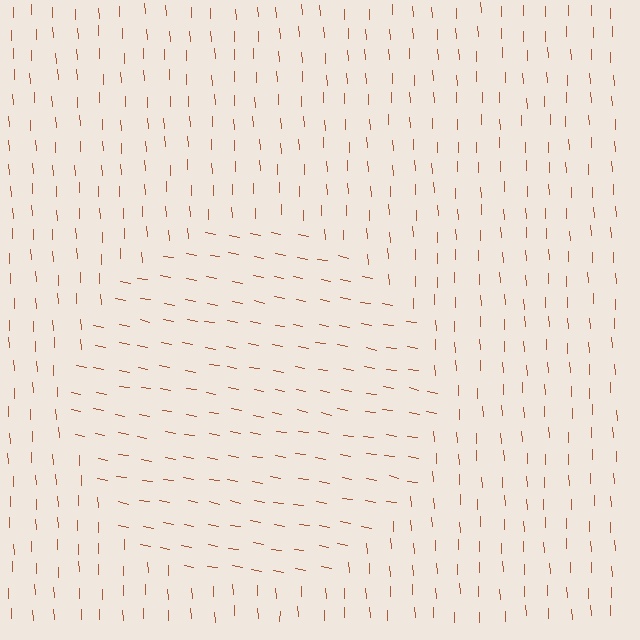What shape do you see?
I see a circle.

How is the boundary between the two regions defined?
The boundary is defined purely by a change in line orientation (approximately 77 degrees difference). All lines are the same color and thickness.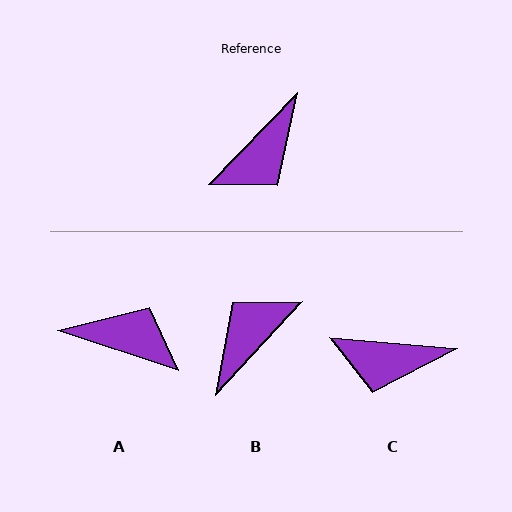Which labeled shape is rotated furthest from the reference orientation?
B, about 178 degrees away.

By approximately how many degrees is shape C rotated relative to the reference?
Approximately 51 degrees clockwise.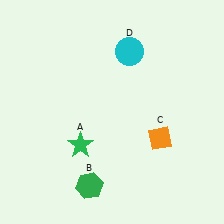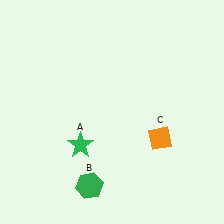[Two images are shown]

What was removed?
The cyan circle (D) was removed in Image 2.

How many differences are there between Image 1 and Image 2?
There is 1 difference between the two images.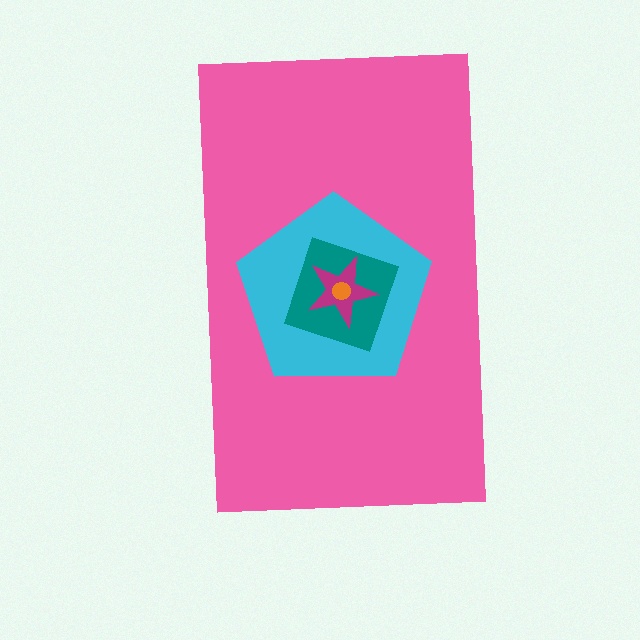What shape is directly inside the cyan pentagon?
The teal diamond.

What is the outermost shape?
The pink rectangle.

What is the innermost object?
The orange circle.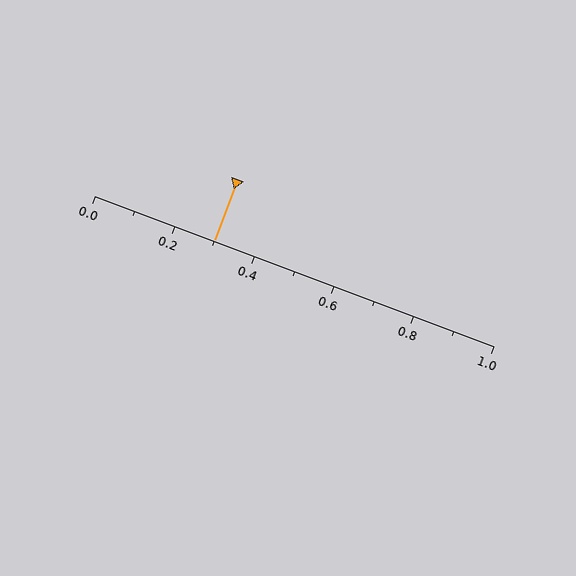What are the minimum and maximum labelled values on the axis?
The axis runs from 0.0 to 1.0.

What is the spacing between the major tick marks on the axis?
The major ticks are spaced 0.2 apart.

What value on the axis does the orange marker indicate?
The marker indicates approximately 0.3.